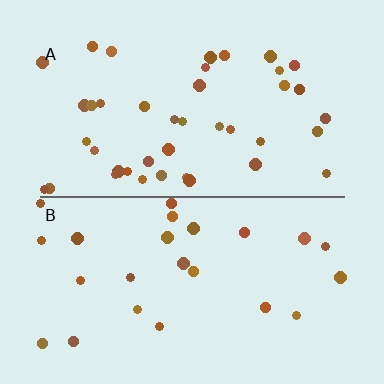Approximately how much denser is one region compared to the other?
Approximately 1.7× — region A over region B.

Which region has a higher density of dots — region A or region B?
A (the top).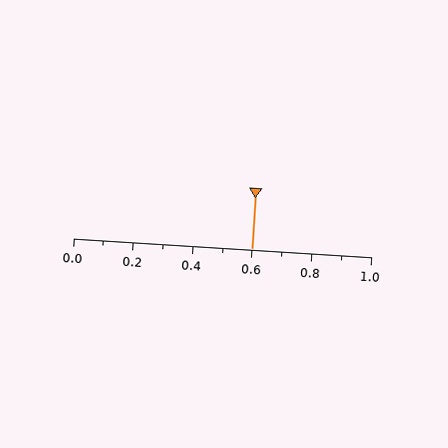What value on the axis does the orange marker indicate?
The marker indicates approximately 0.6.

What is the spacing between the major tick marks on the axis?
The major ticks are spaced 0.2 apart.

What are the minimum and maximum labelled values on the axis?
The axis runs from 0.0 to 1.0.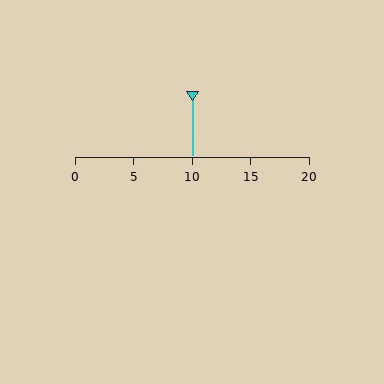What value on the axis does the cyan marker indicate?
The marker indicates approximately 10.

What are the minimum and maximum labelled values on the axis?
The axis runs from 0 to 20.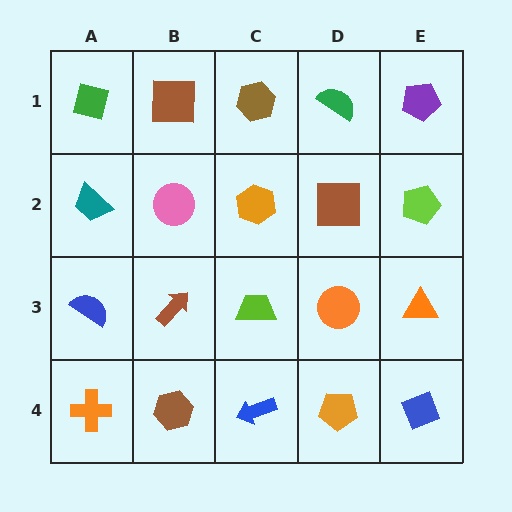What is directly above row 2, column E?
A purple pentagon.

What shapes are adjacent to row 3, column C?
An orange hexagon (row 2, column C), a blue arrow (row 4, column C), a brown arrow (row 3, column B), an orange circle (row 3, column D).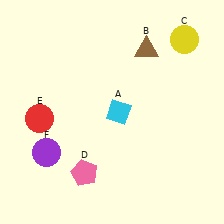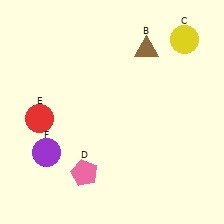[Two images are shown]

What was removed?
The cyan diamond (A) was removed in Image 2.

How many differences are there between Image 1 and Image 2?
There is 1 difference between the two images.